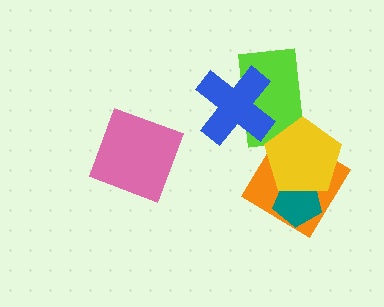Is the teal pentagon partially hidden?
Yes, it is partially covered by another shape.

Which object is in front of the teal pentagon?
The yellow pentagon is in front of the teal pentagon.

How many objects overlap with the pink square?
0 objects overlap with the pink square.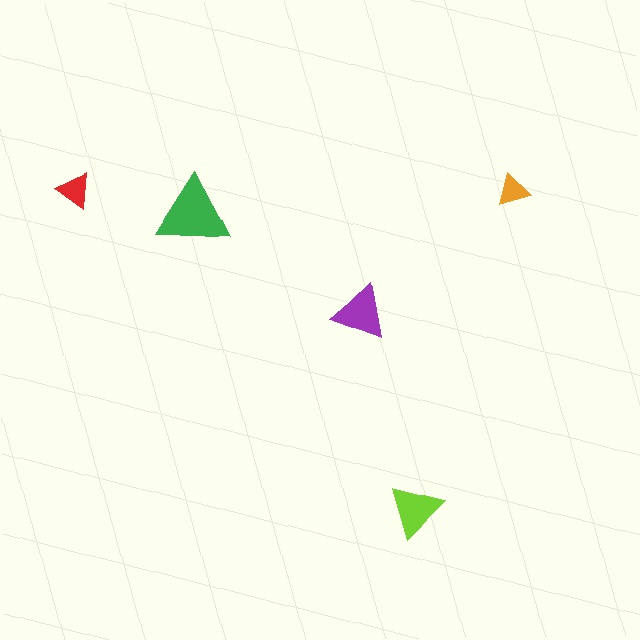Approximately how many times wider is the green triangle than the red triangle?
About 2 times wider.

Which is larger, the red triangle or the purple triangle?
The purple one.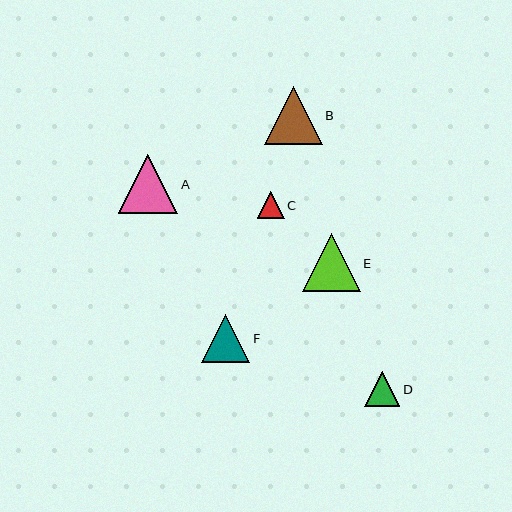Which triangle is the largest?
Triangle A is the largest with a size of approximately 59 pixels.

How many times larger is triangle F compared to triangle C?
Triangle F is approximately 1.8 times the size of triangle C.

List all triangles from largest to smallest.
From largest to smallest: A, E, B, F, D, C.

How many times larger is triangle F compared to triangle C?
Triangle F is approximately 1.8 times the size of triangle C.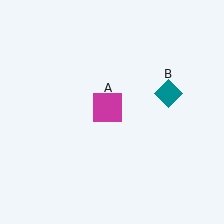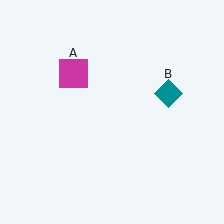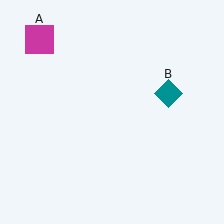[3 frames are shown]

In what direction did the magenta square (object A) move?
The magenta square (object A) moved up and to the left.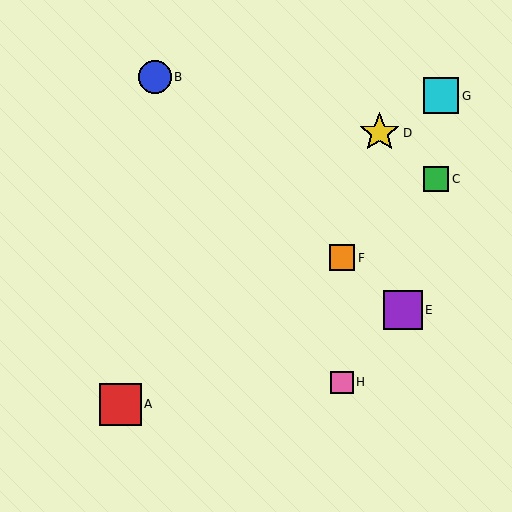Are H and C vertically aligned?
No, H is at x≈342 and C is at x≈436.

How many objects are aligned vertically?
2 objects (F, H) are aligned vertically.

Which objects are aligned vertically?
Objects F, H are aligned vertically.